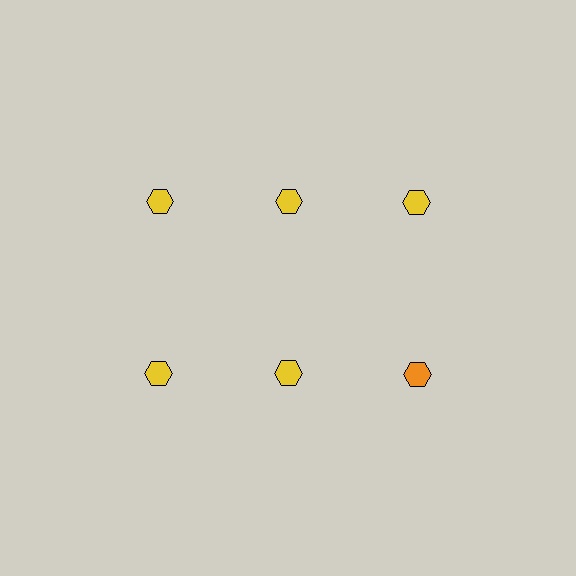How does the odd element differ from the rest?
It has a different color: orange instead of yellow.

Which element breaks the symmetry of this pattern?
The orange hexagon in the second row, center column breaks the symmetry. All other shapes are yellow hexagons.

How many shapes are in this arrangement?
There are 6 shapes arranged in a grid pattern.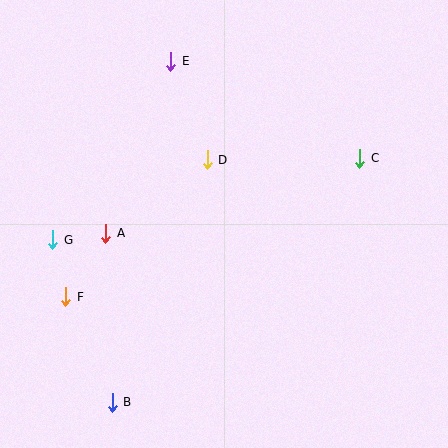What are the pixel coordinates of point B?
Point B is at (112, 402).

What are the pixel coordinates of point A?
Point A is at (106, 233).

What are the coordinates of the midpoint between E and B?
The midpoint between E and B is at (141, 232).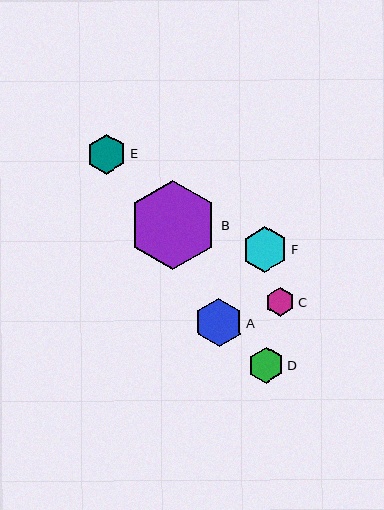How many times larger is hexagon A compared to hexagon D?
Hexagon A is approximately 1.4 times the size of hexagon D.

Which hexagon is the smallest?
Hexagon C is the smallest with a size of approximately 29 pixels.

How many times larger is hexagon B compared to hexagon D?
Hexagon B is approximately 2.5 times the size of hexagon D.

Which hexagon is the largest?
Hexagon B is the largest with a size of approximately 89 pixels.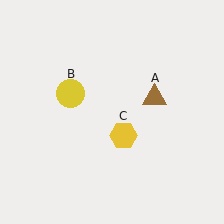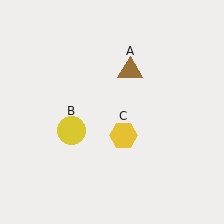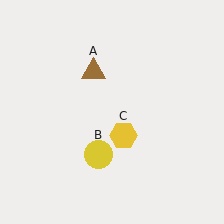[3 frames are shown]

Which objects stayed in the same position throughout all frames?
Yellow hexagon (object C) remained stationary.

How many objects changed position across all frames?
2 objects changed position: brown triangle (object A), yellow circle (object B).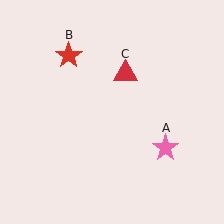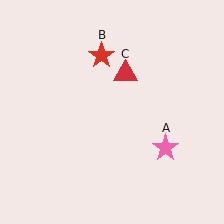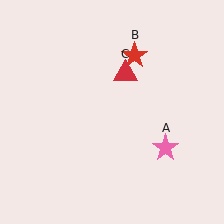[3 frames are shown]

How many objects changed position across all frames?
1 object changed position: red star (object B).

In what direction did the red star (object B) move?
The red star (object B) moved right.